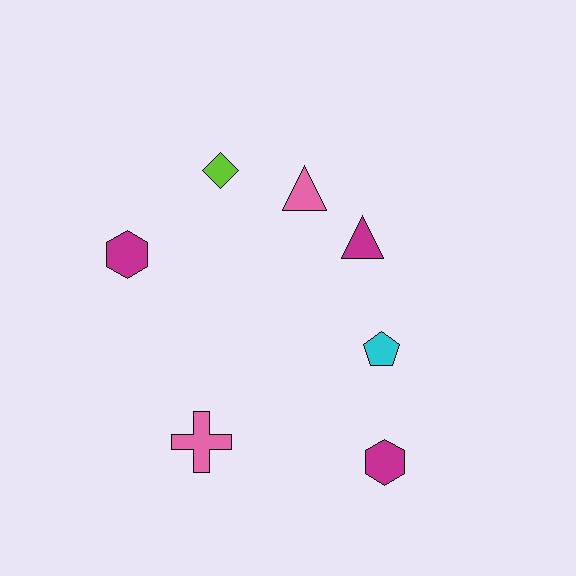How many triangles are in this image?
There are 2 triangles.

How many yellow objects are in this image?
There are no yellow objects.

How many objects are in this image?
There are 7 objects.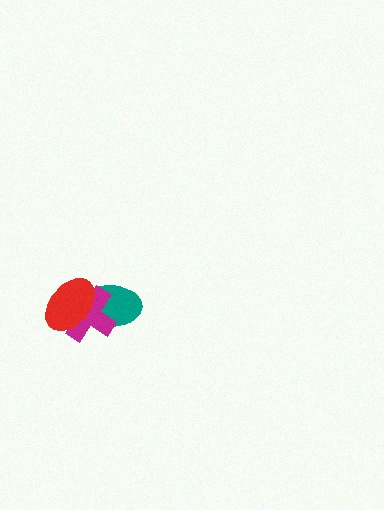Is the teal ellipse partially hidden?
Yes, it is partially covered by another shape.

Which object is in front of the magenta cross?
The red ellipse is in front of the magenta cross.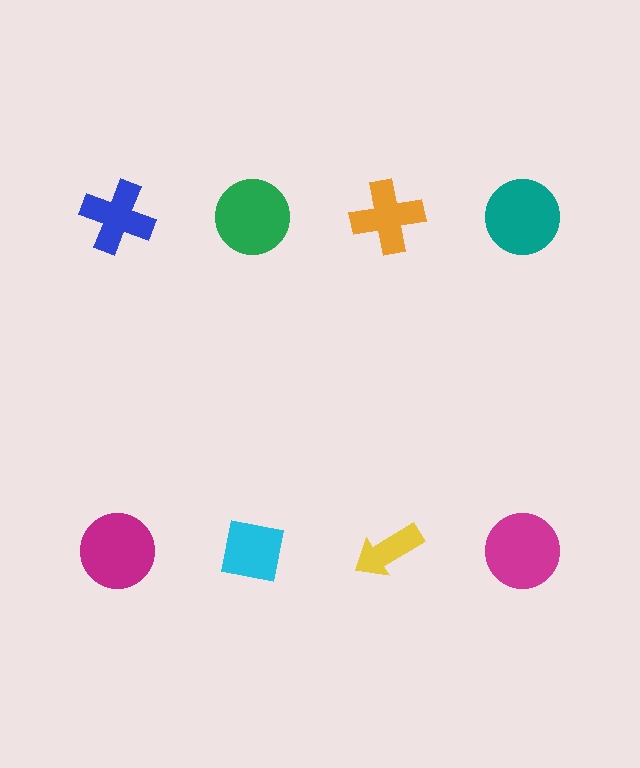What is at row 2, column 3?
A yellow arrow.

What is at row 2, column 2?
A cyan square.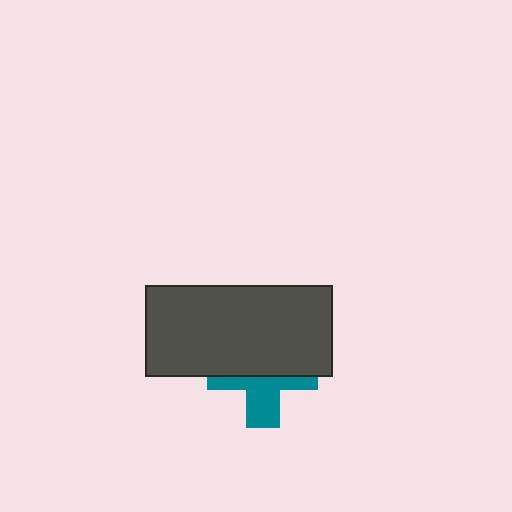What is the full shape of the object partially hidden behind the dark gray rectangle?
The partially hidden object is a teal cross.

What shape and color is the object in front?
The object in front is a dark gray rectangle.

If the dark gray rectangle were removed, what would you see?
You would see the complete teal cross.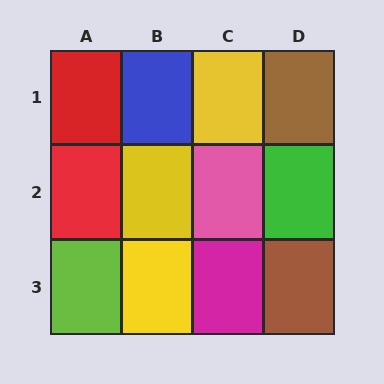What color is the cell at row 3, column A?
Lime.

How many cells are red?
2 cells are red.